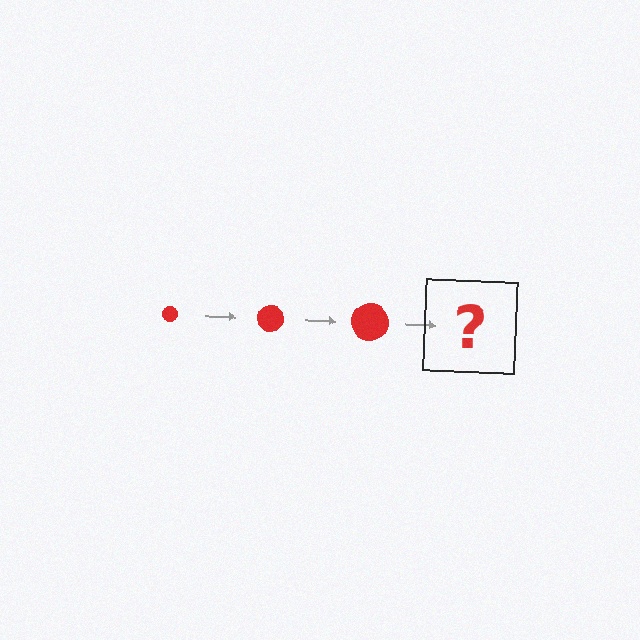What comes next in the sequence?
The next element should be a red circle, larger than the previous one.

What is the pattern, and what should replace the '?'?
The pattern is that the circle gets progressively larger each step. The '?' should be a red circle, larger than the previous one.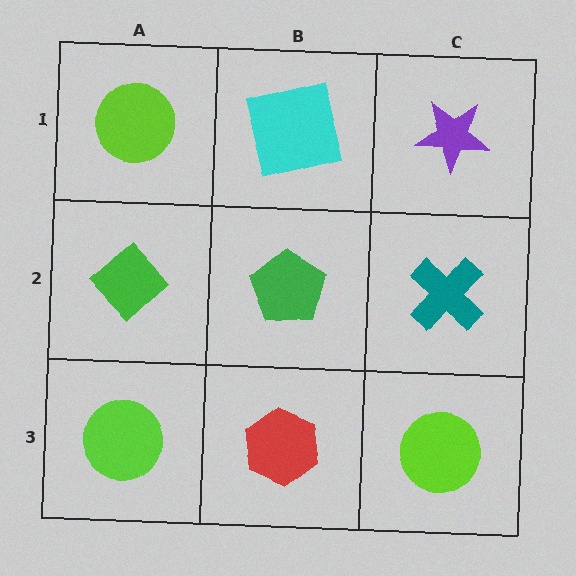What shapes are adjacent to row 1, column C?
A teal cross (row 2, column C), a cyan square (row 1, column B).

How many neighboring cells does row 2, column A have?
3.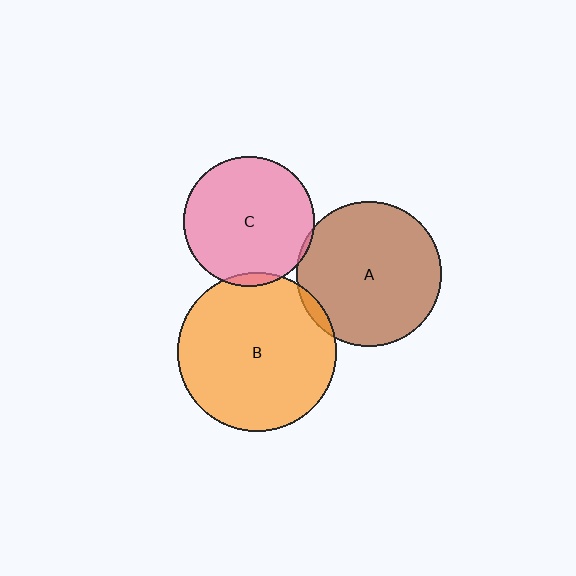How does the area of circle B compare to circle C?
Approximately 1.5 times.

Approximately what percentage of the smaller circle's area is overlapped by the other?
Approximately 5%.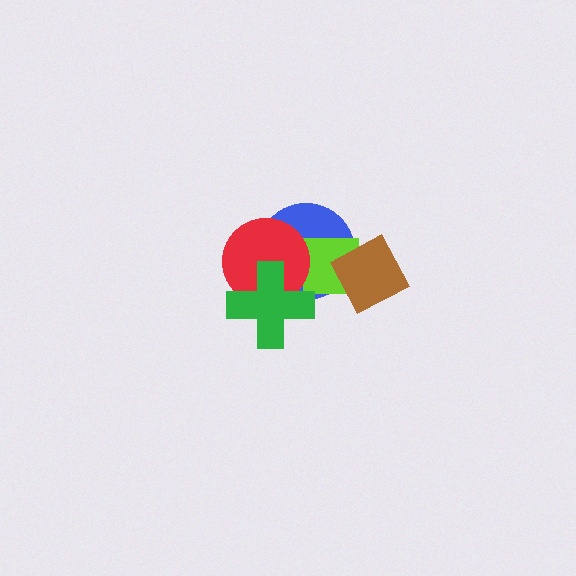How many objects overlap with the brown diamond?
2 objects overlap with the brown diamond.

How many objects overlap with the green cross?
2 objects overlap with the green cross.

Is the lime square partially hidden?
Yes, it is partially covered by another shape.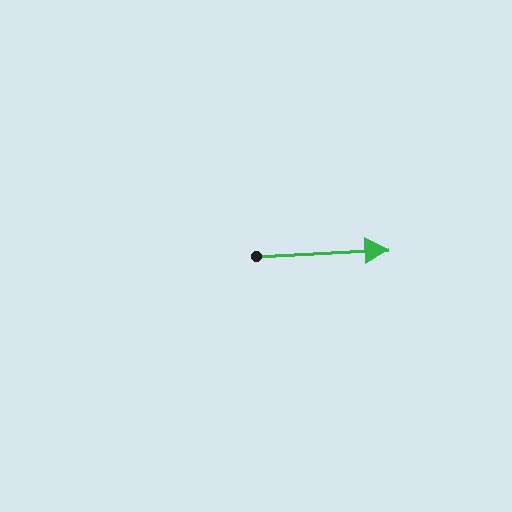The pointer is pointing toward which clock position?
Roughly 3 o'clock.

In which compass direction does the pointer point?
East.